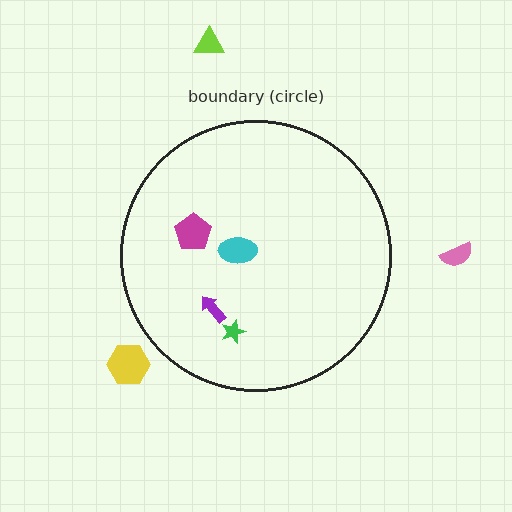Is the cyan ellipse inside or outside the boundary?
Inside.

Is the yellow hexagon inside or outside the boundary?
Outside.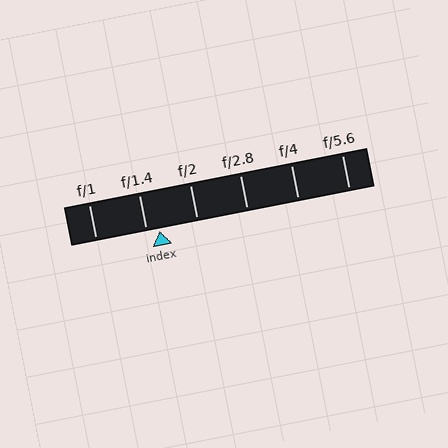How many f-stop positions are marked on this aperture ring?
There are 6 f-stop positions marked.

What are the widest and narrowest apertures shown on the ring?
The widest aperture shown is f/1 and the narrowest is f/5.6.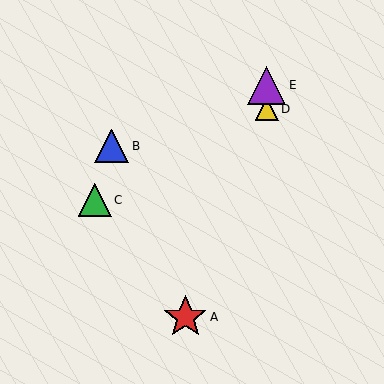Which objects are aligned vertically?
Objects D, E are aligned vertically.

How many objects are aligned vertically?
2 objects (D, E) are aligned vertically.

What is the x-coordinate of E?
Object E is at x≈267.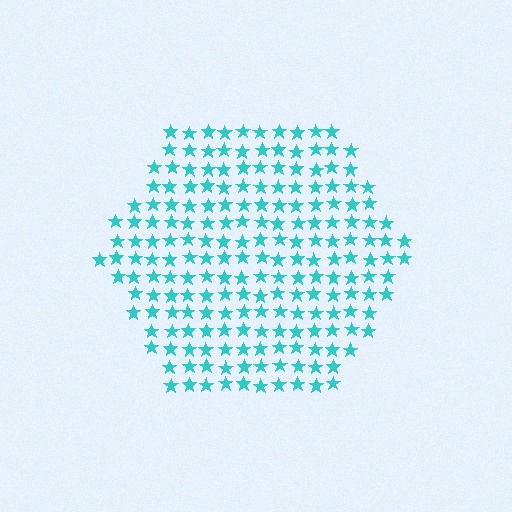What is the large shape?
The large shape is a hexagon.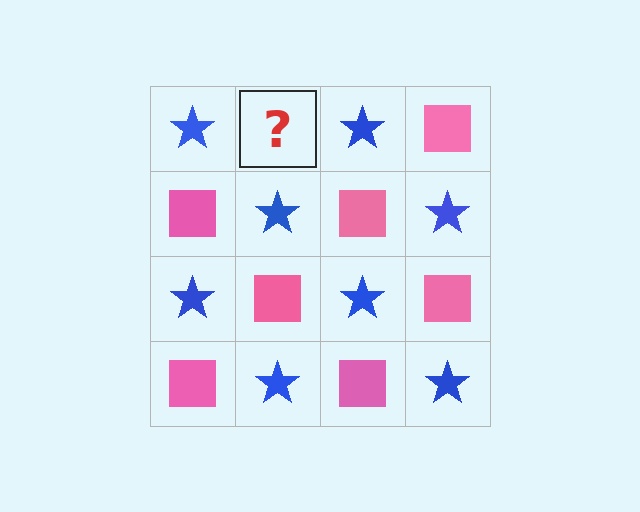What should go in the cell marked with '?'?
The missing cell should contain a pink square.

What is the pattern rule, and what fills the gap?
The rule is that it alternates blue star and pink square in a checkerboard pattern. The gap should be filled with a pink square.